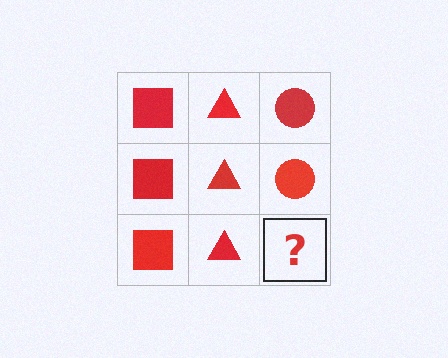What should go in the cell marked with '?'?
The missing cell should contain a red circle.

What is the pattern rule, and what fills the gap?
The rule is that each column has a consistent shape. The gap should be filled with a red circle.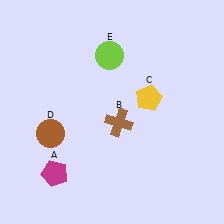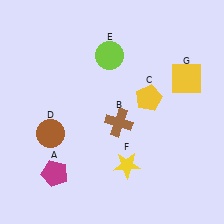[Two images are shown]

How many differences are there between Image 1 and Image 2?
There are 2 differences between the two images.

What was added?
A yellow star (F), a yellow square (G) were added in Image 2.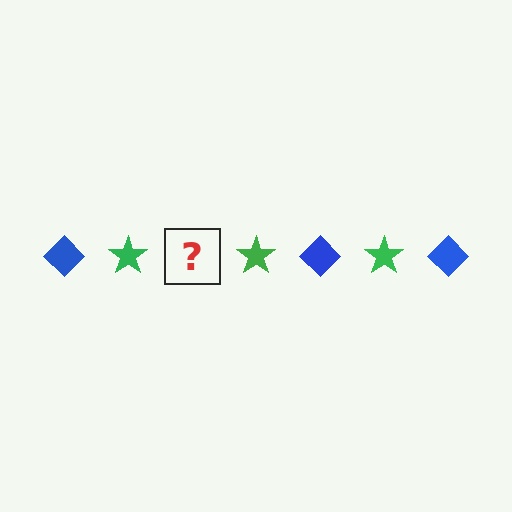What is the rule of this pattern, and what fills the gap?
The rule is that the pattern alternates between blue diamond and green star. The gap should be filled with a blue diamond.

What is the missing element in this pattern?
The missing element is a blue diamond.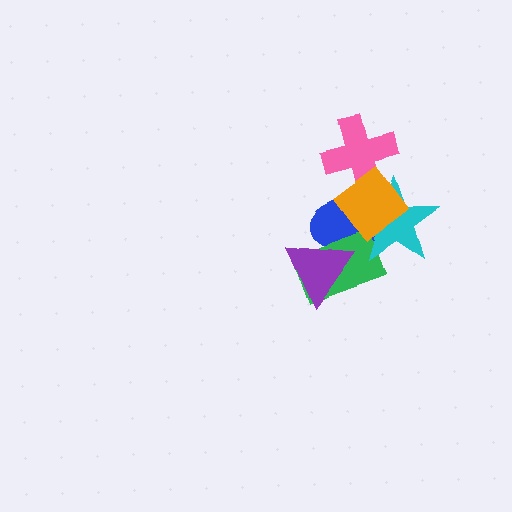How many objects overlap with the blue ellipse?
5 objects overlap with the blue ellipse.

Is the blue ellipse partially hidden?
Yes, it is partially covered by another shape.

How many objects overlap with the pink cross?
2 objects overlap with the pink cross.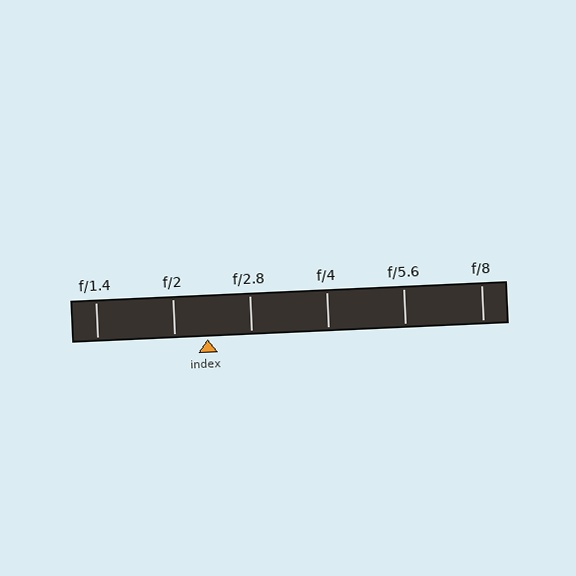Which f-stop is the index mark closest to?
The index mark is closest to f/2.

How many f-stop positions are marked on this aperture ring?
There are 6 f-stop positions marked.